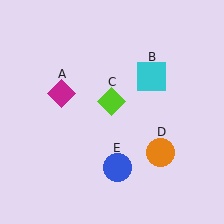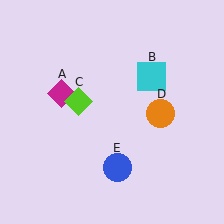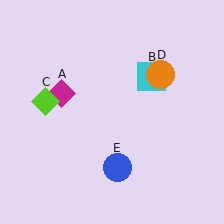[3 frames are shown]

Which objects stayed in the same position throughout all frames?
Magenta diamond (object A) and cyan square (object B) and blue circle (object E) remained stationary.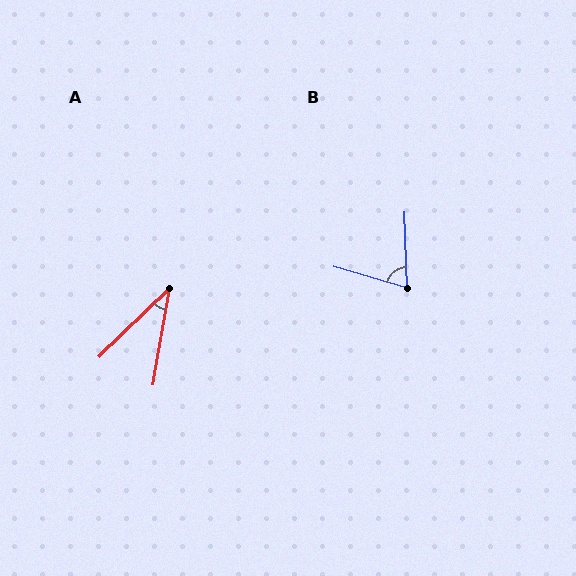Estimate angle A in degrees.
Approximately 36 degrees.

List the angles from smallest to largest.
A (36°), B (71°).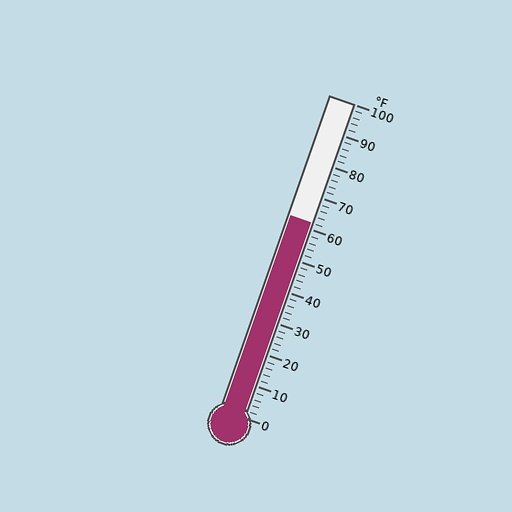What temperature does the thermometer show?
The thermometer shows approximately 62°F.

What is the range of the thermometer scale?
The thermometer scale ranges from 0°F to 100°F.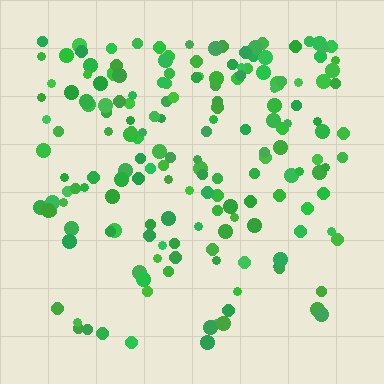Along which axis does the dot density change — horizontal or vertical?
Vertical.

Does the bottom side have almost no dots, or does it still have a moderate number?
Still a moderate number, just noticeably fewer than the top.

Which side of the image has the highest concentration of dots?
The top.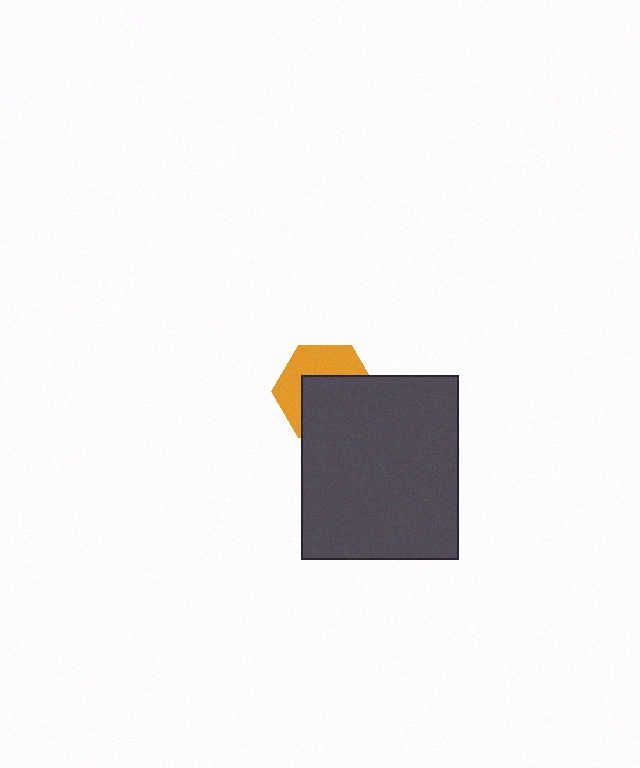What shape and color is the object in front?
The object in front is a dark gray rectangle.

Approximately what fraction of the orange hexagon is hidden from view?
Roughly 55% of the orange hexagon is hidden behind the dark gray rectangle.